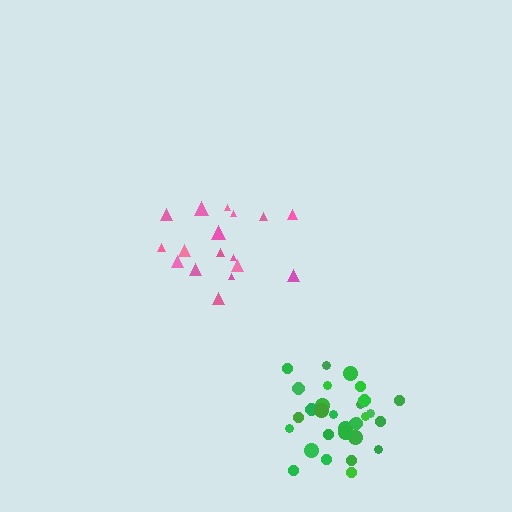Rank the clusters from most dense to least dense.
green, pink.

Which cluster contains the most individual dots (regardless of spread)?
Green (30).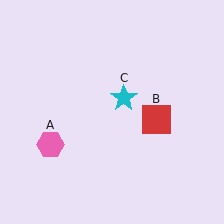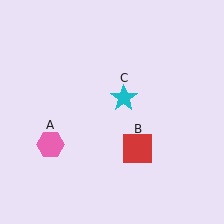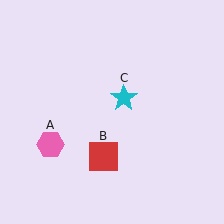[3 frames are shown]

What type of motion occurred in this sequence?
The red square (object B) rotated clockwise around the center of the scene.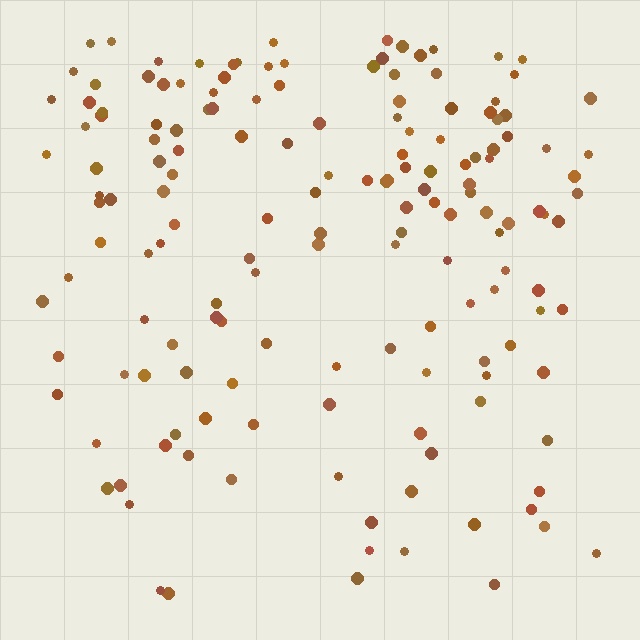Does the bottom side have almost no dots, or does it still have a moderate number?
Still a moderate number, just noticeably fewer than the top.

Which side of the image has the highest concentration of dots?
The top.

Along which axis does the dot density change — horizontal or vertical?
Vertical.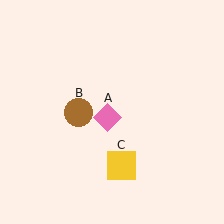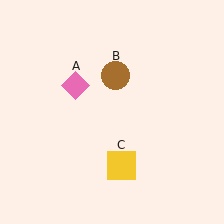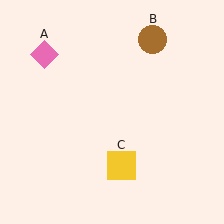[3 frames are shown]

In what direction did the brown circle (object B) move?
The brown circle (object B) moved up and to the right.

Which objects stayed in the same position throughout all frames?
Yellow square (object C) remained stationary.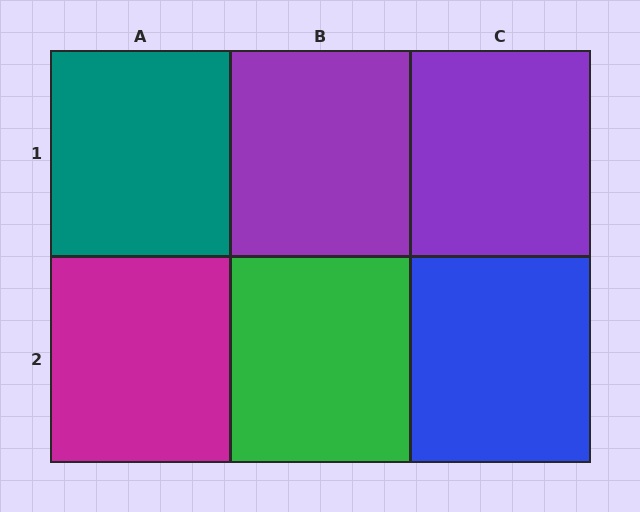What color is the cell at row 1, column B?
Purple.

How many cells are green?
1 cell is green.